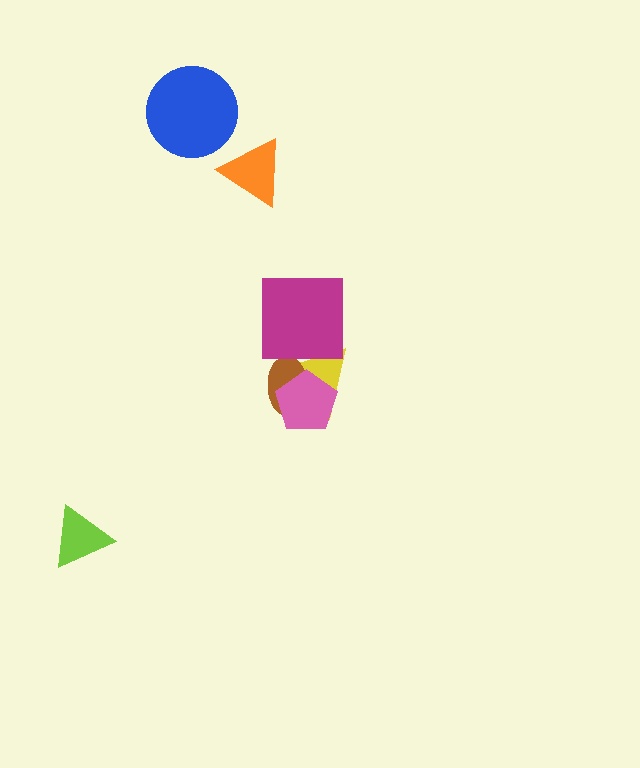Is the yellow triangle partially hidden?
Yes, it is partially covered by another shape.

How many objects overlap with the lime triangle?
0 objects overlap with the lime triangle.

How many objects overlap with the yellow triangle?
3 objects overlap with the yellow triangle.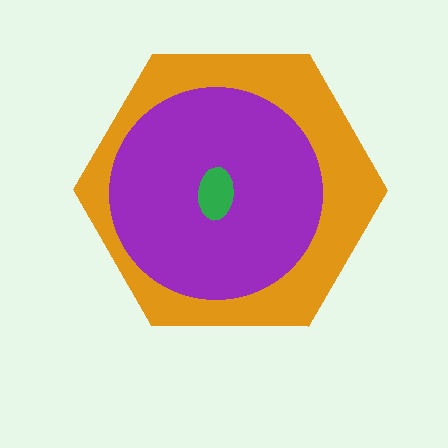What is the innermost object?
The green ellipse.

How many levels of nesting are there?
3.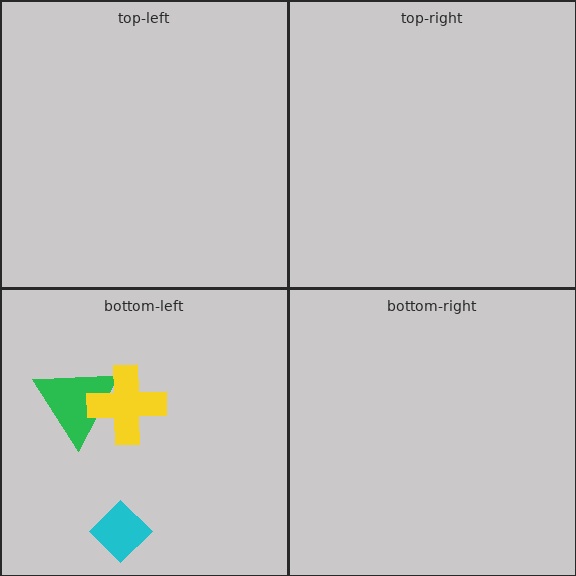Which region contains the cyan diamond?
The bottom-left region.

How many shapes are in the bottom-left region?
3.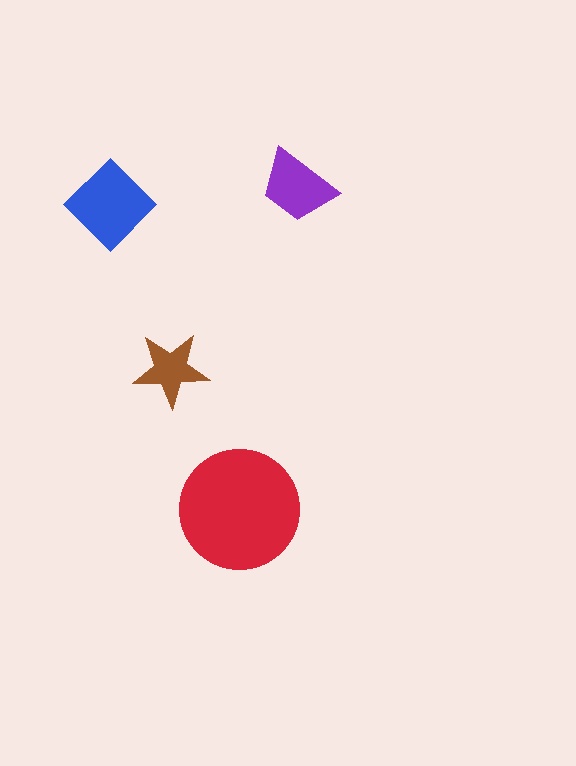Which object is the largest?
The red circle.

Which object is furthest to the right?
The purple trapezoid is rightmost.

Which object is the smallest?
The brown star.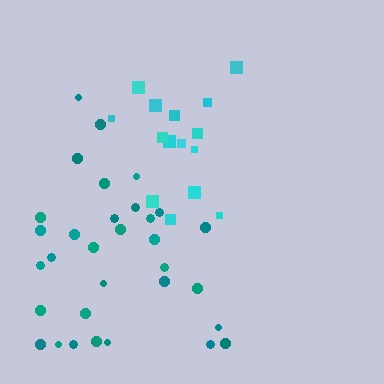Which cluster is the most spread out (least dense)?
Teal.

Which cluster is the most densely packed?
Cyan.